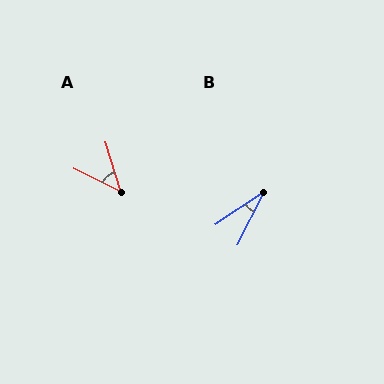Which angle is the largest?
A, at approximately 47 degrees.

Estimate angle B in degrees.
Approximately 29 degrees.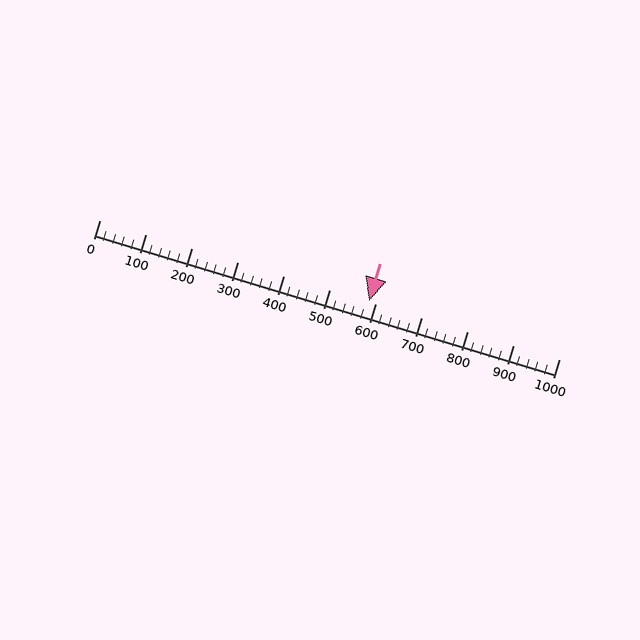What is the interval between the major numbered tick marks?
The major tick marks are spaced 100 units apart.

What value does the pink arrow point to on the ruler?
The pink arrow points to approximately 586.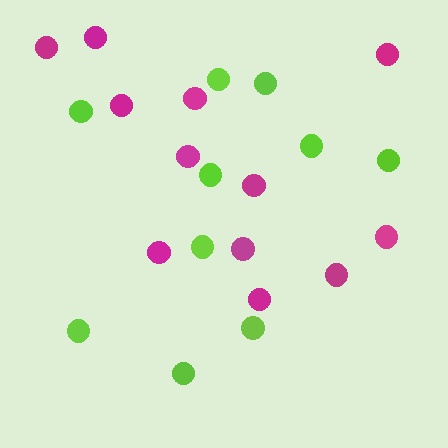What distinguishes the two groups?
There are 2 groups: one group of magenta circles (12) and one group of lime circles (10).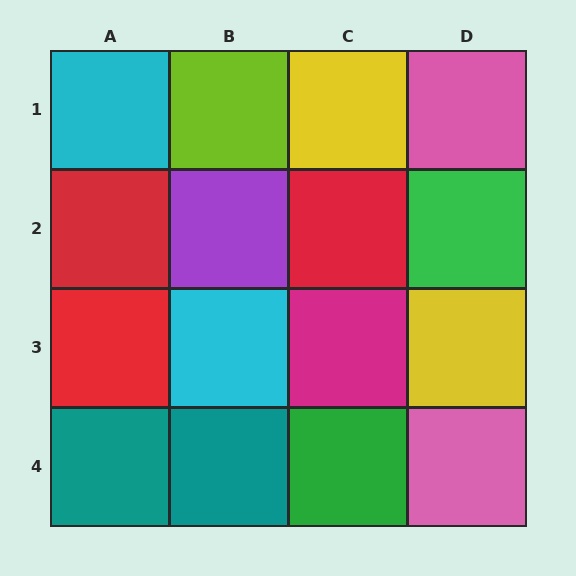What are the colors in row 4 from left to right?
Teal, teal, green, pink.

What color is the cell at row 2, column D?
Green.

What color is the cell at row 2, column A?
Red.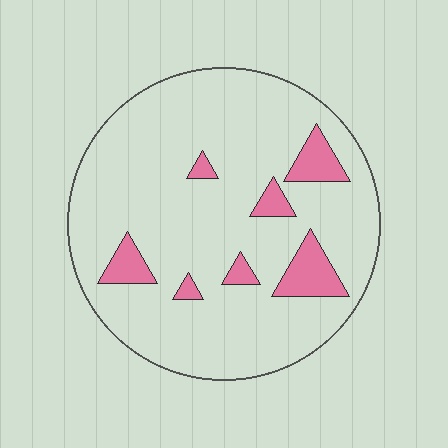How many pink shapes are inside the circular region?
7.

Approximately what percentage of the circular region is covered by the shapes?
Approximately 10%.